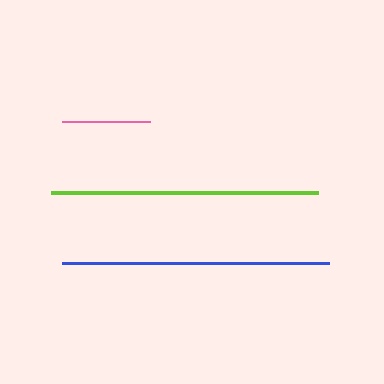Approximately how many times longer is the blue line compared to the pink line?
The blue line is approximately 3.0 times the length of the pink line.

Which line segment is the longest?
The lime line is the longest at approximately 267 pixels.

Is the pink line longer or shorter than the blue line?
The blue line is longer than the pink line.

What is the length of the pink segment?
The pink segment is approximately 88 pixels long.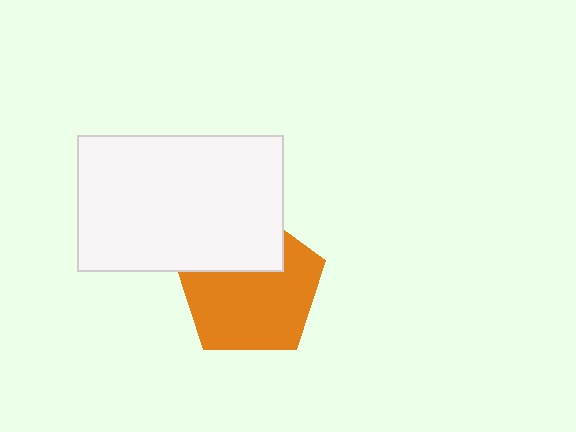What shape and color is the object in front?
The object in front is a white rectangle.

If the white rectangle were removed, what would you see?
You would see the complete orange pentagon.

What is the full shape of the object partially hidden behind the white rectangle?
The partially hidden object is an orange pentagon.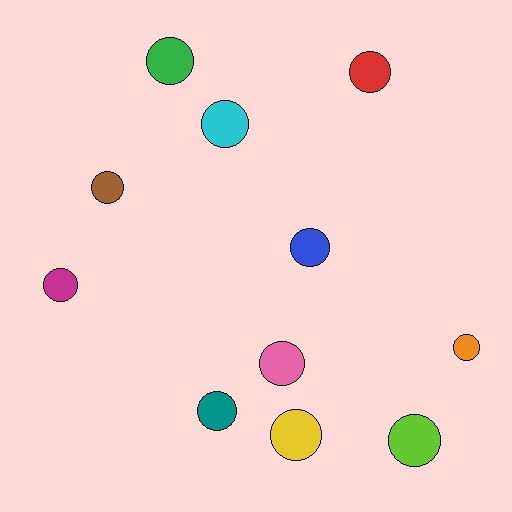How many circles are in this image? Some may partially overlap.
There are 11 circles.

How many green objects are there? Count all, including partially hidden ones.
There is 1 green object.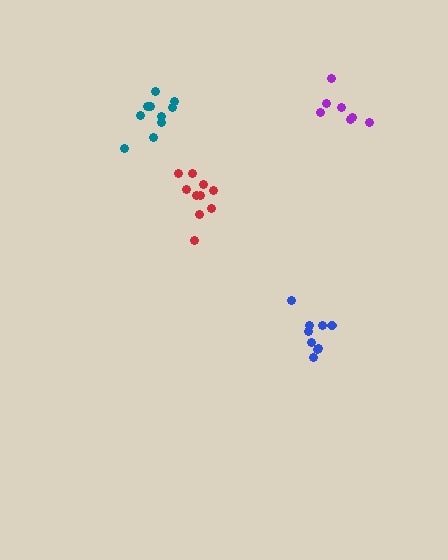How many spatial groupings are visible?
There are 4 spatial groupings.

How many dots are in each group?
Group 1: 7 dots, Group 2: 9 dots, Group 3: 10 dots, Group 4: 10 dots (36 total).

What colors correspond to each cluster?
The clusters are colored: purple, blue, teal, red.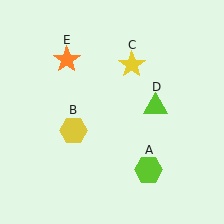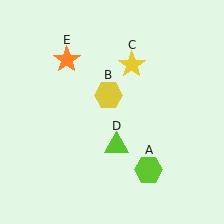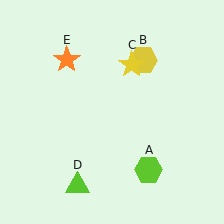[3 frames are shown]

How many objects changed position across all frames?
2 objects changed position: yellow hexagon (object B), lime triangle (object D).